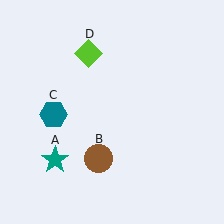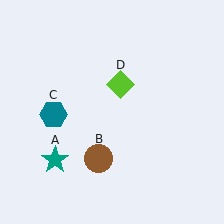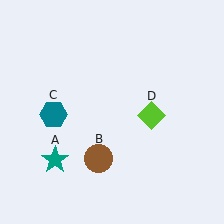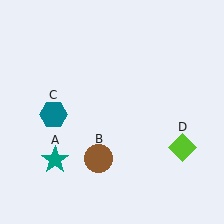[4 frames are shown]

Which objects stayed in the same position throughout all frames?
Teal star (object A) and brown circle (object B) and teal hexagon (object C) remained stationary.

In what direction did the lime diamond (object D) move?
The lime diamond (object D) moved down and to the right.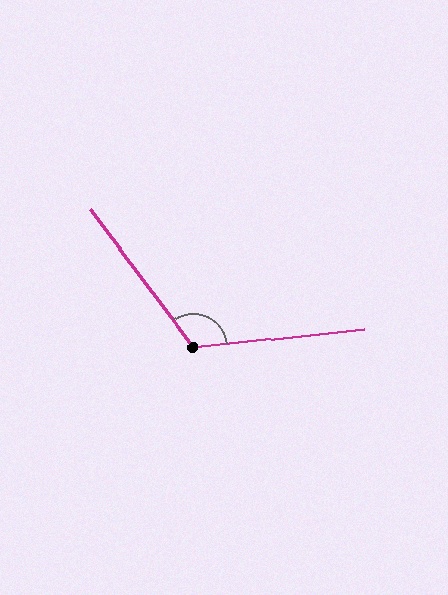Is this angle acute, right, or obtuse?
It is obtuse.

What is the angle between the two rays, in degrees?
Approximately 121 degrees.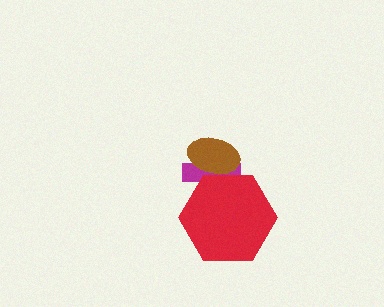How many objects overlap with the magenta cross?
2 objects overlap with the magenta cross.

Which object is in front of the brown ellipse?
The red hexagon is in front of the brown ellipse.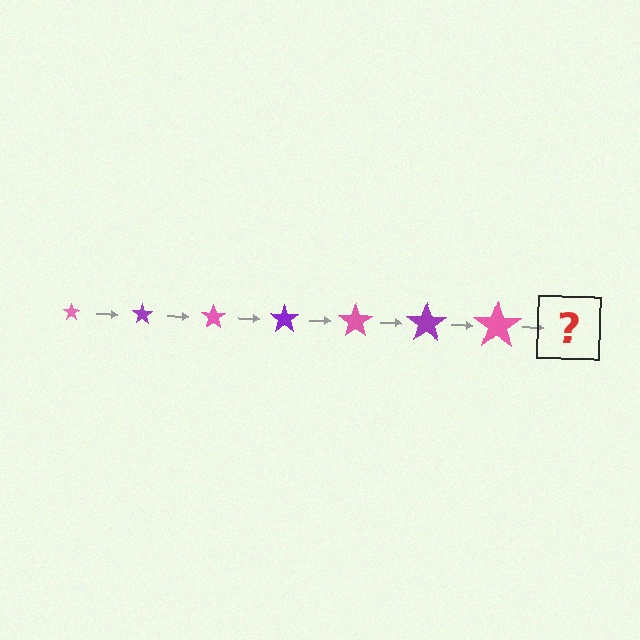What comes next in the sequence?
The next element should be a purple star, larger than the previous one.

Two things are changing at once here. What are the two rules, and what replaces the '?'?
The two rules are that the star grows larger each step and the color cycles through pink and purple. The '?' should be a purple star, larger than the previous one.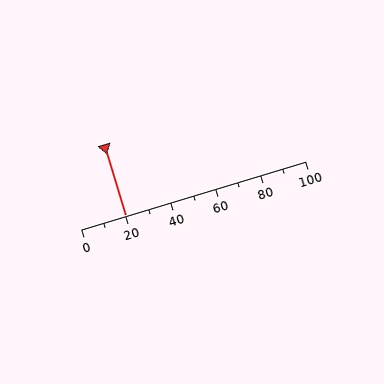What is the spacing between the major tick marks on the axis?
The major ticks are spaced 20 apart.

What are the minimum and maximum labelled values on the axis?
The axis runs from 0 to 100.